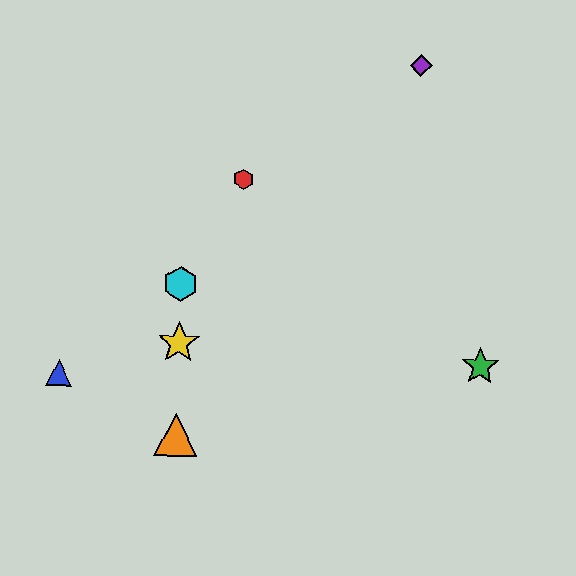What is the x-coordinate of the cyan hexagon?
The cyan hexagon is at x≈181.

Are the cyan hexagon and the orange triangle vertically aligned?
Yes, both are at x≈181.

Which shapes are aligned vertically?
The yellow star, the orange triangle, the cyan hexagon are aligned vertically.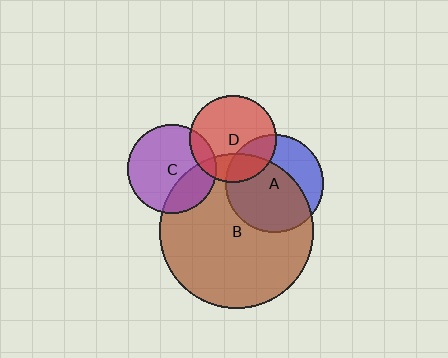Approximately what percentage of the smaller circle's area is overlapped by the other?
Approximately 25%.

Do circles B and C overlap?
Yes.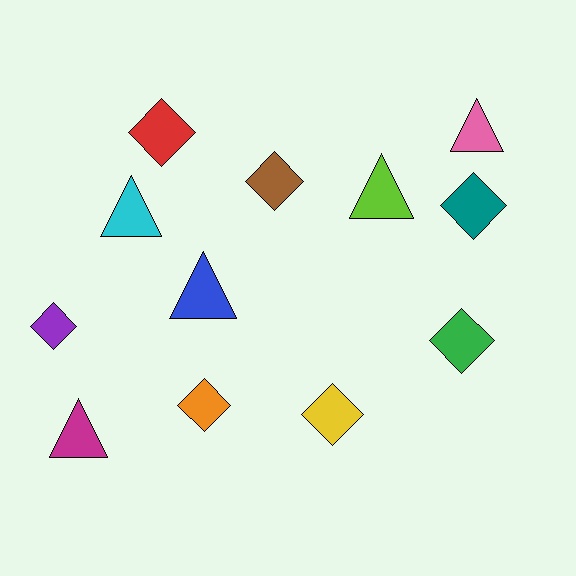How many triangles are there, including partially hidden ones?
There are 5 triangles.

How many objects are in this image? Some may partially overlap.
There are 12 objects.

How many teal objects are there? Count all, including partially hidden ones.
There is 1 teal object.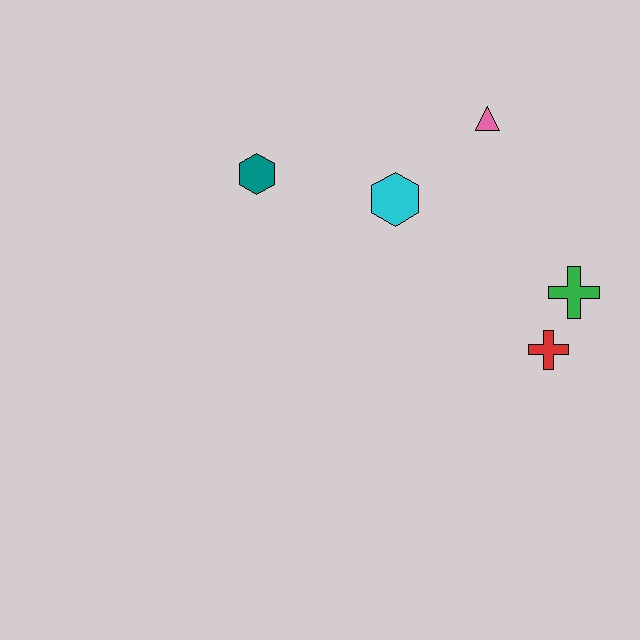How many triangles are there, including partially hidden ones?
There is 1 triangle.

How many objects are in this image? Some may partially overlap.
There are 5 objects.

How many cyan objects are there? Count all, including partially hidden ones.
There is 1 cyan object.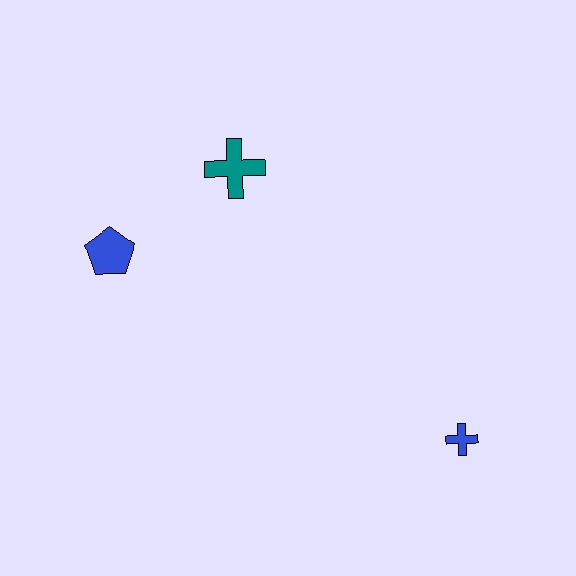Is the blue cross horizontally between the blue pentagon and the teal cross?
No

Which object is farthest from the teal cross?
The blue cross is farthest from the teal cross.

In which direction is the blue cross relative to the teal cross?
The blue cross is below the teal cross.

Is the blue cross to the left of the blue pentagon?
No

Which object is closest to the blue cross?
The teal cross is closest to the blue cross.